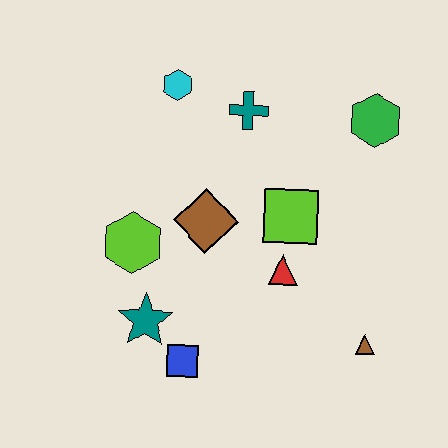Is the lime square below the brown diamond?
No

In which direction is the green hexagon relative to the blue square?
The green hexagon is above the blue square.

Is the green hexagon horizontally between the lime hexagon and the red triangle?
No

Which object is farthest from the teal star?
The green hexagon is farthest from the teal star.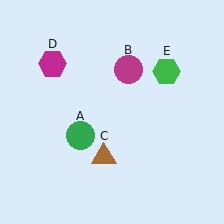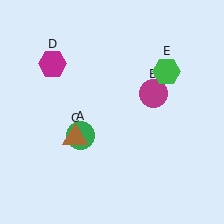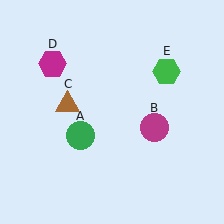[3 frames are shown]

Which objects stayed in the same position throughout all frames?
Green circle (object A) and magenta hexagon (object D) and green hexagon (object E) remained stationary.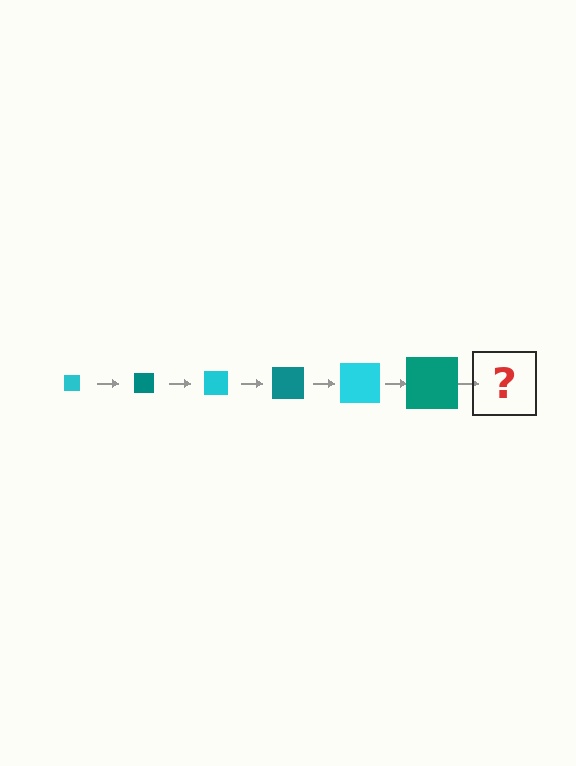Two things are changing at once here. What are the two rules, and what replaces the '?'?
The two rules are that the square grows larger each step and the color cycles through cyan and teal. The '?' should be a cyan square, larger than the previous one.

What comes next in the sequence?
The next element should be a cyan square, larger than the previous one.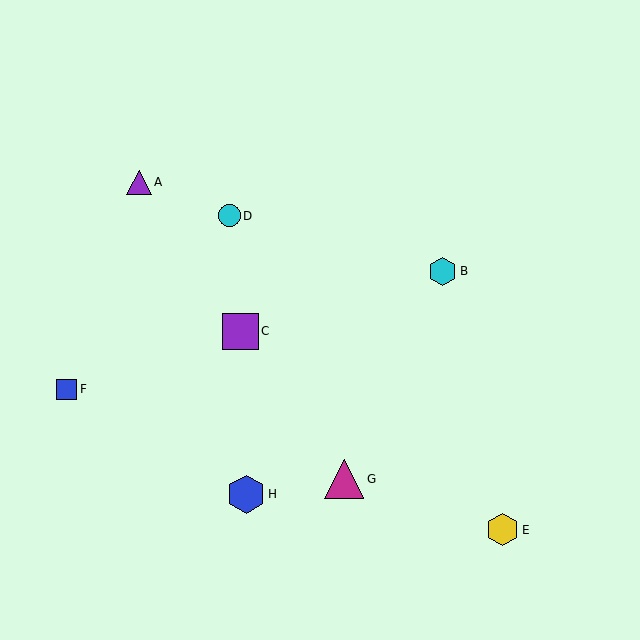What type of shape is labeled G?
Shape G is a magenta triangle.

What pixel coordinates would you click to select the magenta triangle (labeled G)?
Click at (344, 479) to select the magenta triangle G.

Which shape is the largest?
The magenta triangle (labeled G) is the largest.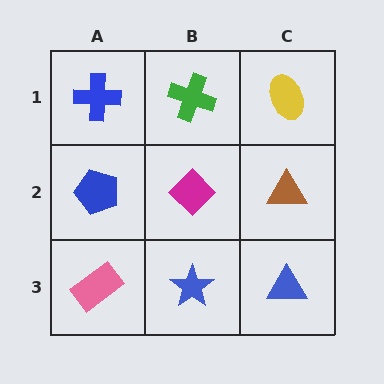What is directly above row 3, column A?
A blue pentagon.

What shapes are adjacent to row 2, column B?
A green cross (row 1, column B), a blue star (row 3, column B), a blue pentagon (row 2, column A), a brown triangle (row 2, column C).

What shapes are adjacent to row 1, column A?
A blue pentagon (row 2, column A), a green cross (row 1, column B).